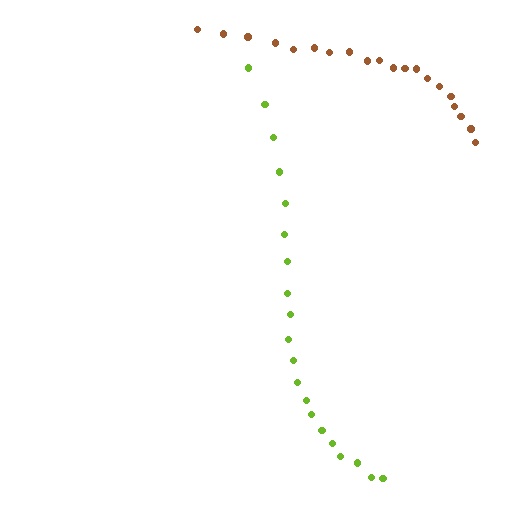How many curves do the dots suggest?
There are 2 distinct paths.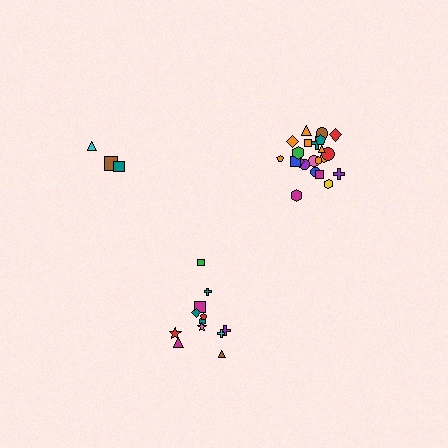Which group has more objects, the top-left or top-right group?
The top-right group.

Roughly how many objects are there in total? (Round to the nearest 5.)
Roughly 40 objects in total.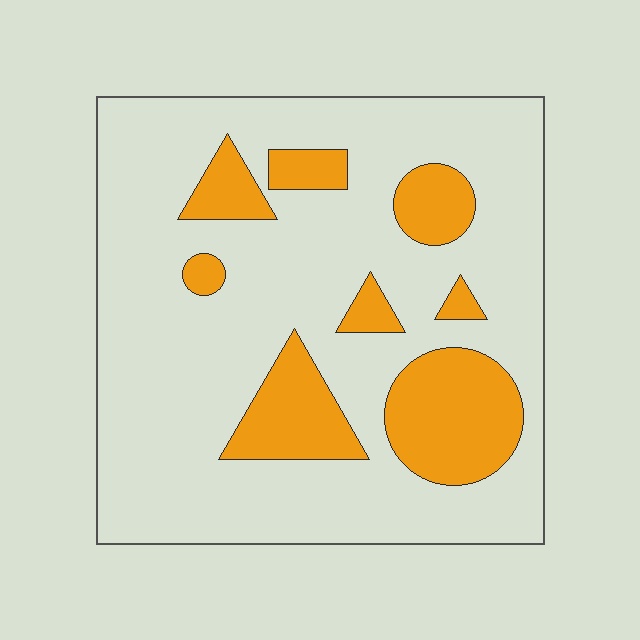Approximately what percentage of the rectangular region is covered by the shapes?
Approximately 20%.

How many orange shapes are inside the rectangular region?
8.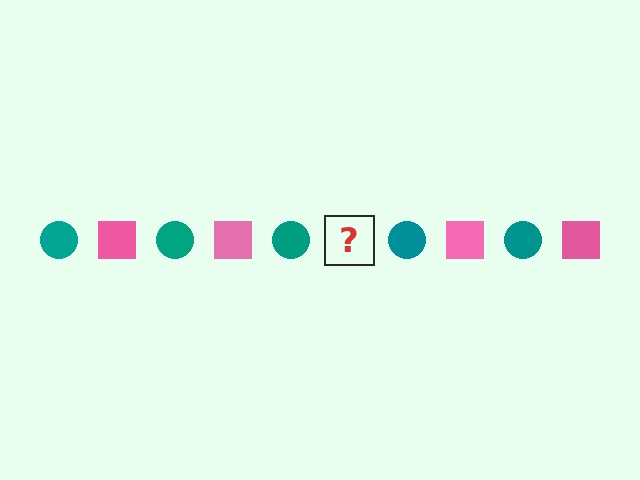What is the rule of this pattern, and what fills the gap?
The rule is that the pattern alternates between teal circle and pink square. The gap should be filled with a pink square.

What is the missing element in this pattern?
The missing element is a pink square.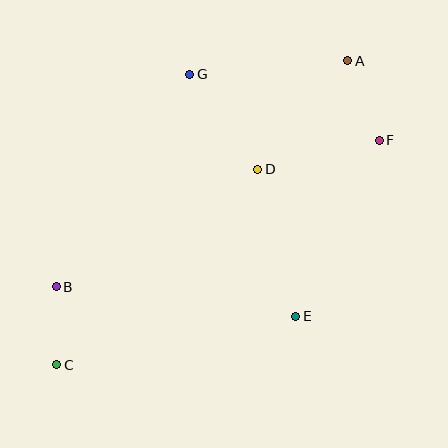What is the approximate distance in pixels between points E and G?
The distance between E and G is approximately 265 pixels.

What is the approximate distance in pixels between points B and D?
The distance between B and D is approximately 233 pixels.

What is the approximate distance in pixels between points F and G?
The distance between F and G is approximately 201 pixels.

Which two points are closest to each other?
Points B and C are closest to each other.